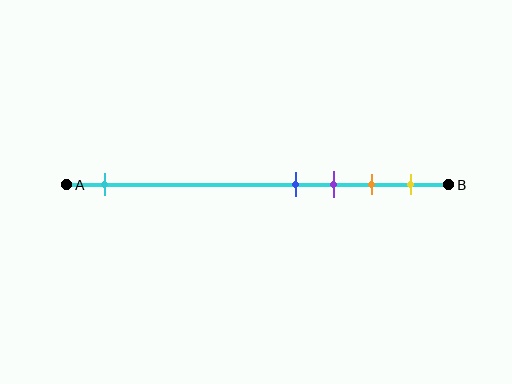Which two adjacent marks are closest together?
The blue and purple marks are the closest adjacent pair.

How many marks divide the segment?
There are 5 marks dividing the segment.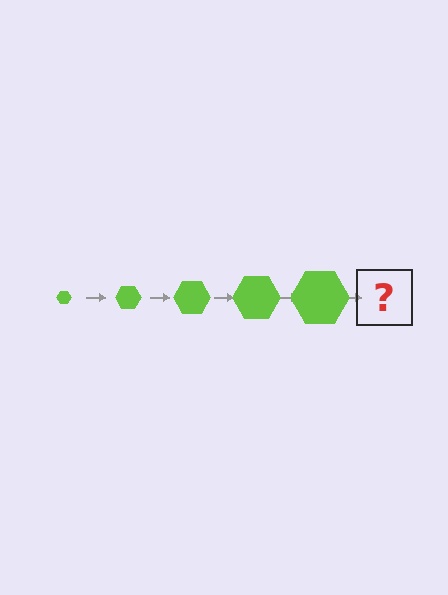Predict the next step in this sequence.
The next step is a lime hexagon, larger than the previous one.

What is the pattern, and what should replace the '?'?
The pattern is that the hexagon gets progressively larger each step. The '?' should be a lime hexagon, larger than the previous one.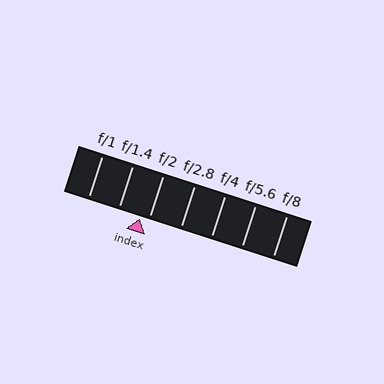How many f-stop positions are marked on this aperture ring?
There are 7 f-stop positions marked.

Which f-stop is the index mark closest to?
The index mark is closest to f/2.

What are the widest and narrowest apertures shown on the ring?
The widest aperture shown is f/1 and the narrowest is f/8.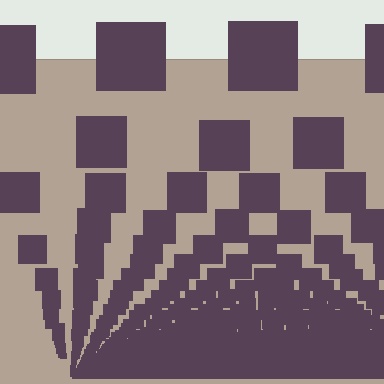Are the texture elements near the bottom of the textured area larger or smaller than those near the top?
Smaller. The gradient is inverted — elements near the bottom are smaller and denser.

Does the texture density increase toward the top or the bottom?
Density increases toward the bottom.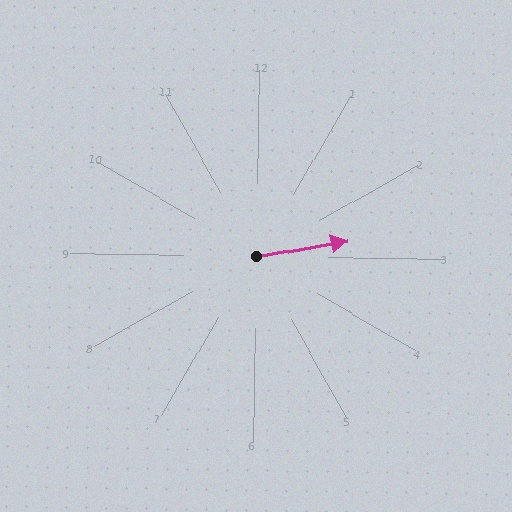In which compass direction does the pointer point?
East.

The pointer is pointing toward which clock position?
Roughly 3 o'clock.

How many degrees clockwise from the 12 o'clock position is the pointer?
Approximately 80 degrees.